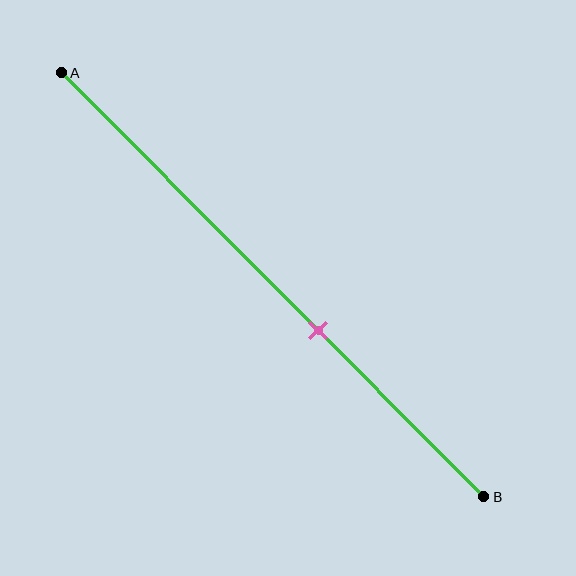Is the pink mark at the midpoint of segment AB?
No, the mark is at about 60% from A, not at the 50% midpoint.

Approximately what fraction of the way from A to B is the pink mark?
The pink mark is approximately 60% of the way from A to B.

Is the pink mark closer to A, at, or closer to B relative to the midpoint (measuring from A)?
The pink mark is closer to point B than the midpoint of segment AB.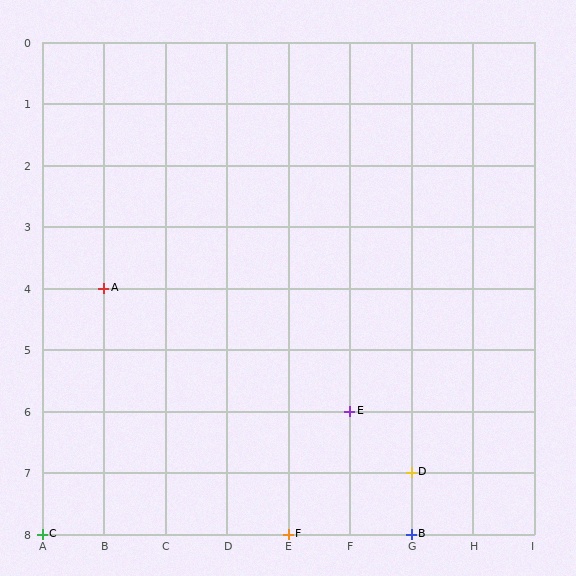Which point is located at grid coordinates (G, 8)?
Point B is at (G, 8).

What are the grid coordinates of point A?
Point A is at grid coordinates (B, 4).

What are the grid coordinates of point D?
Point D is at grid coordinates (G, 7).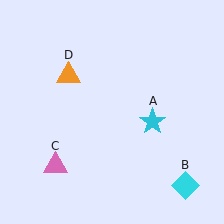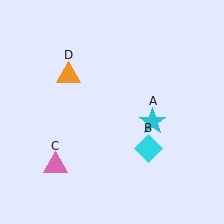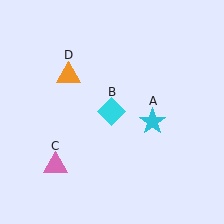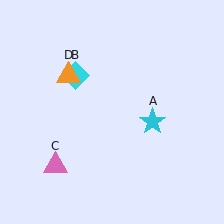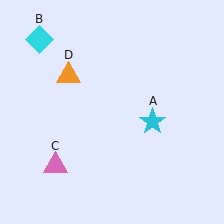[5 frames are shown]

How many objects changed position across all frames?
1 object changed position: cyan diamond (object B).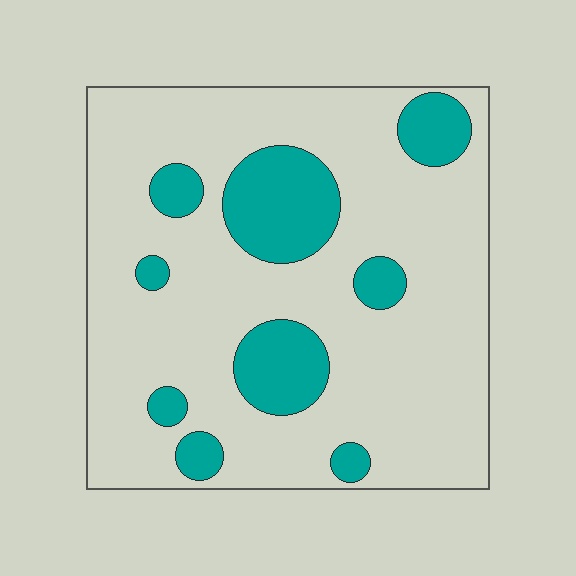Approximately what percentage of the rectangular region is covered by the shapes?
Approximately 20%.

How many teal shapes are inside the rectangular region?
9.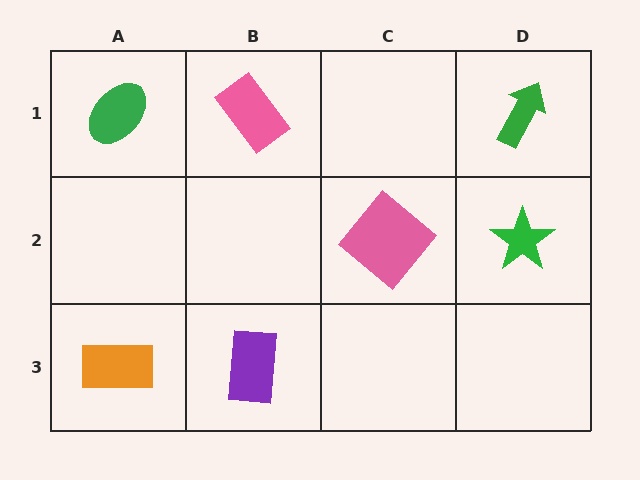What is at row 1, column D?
A green arrow.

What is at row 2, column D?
A green star.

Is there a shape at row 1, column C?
No, that cell is empty.